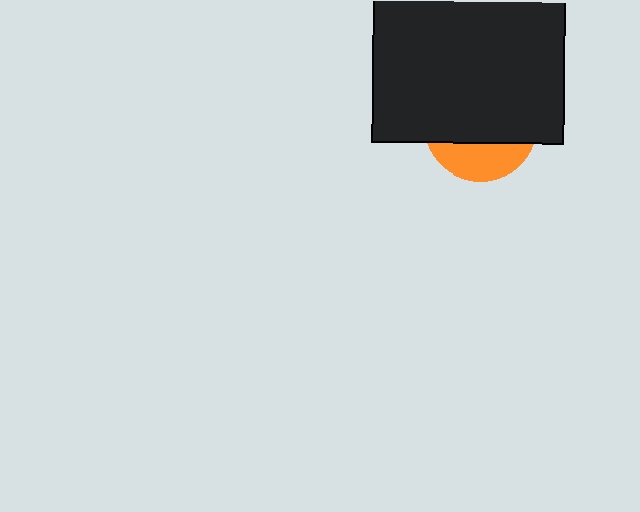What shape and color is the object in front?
The object in front is a black rectangle.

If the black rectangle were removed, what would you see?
You would see the complete orange circle.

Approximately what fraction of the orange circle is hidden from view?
Roughly 70% of the orange circle is hidden behind the black rectangle.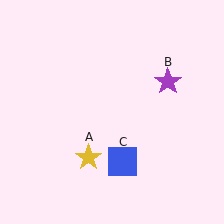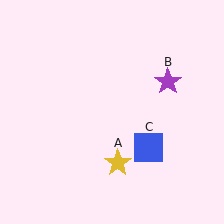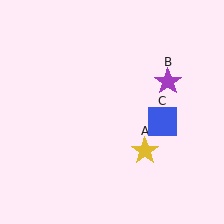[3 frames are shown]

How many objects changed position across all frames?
2 objects changed position: yellow star (object A), blue square (object C).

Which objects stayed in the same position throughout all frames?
Purple star (object B) remained stationary.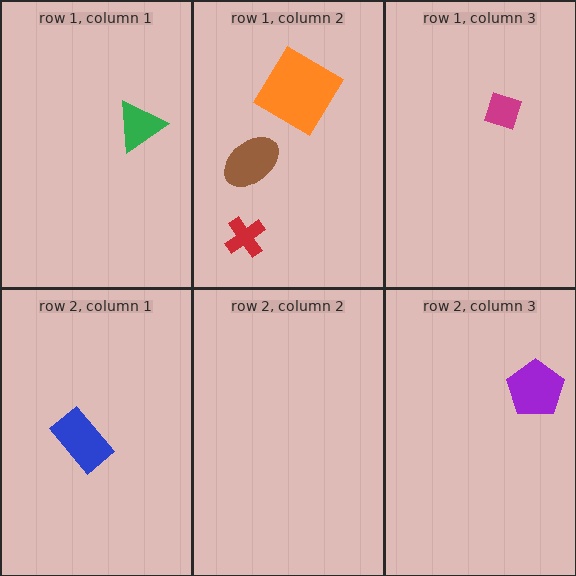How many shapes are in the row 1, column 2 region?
3.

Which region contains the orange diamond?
The row 1, column 2 region.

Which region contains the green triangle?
The row 1, column 1 region.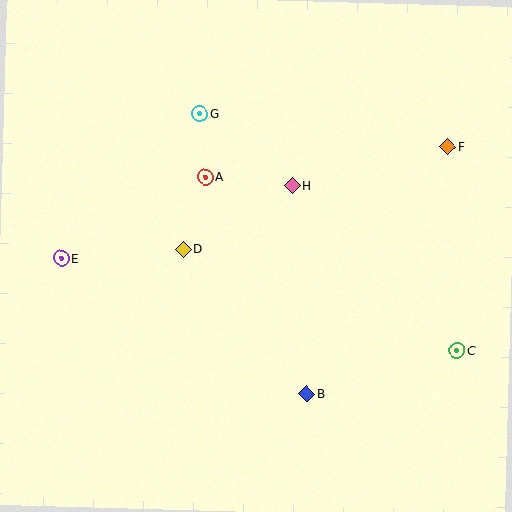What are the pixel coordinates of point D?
Point D is at (183, 249).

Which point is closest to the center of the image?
Point D at (183, 249) is closest to the center.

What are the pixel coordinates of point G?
Point G is at (199, 114).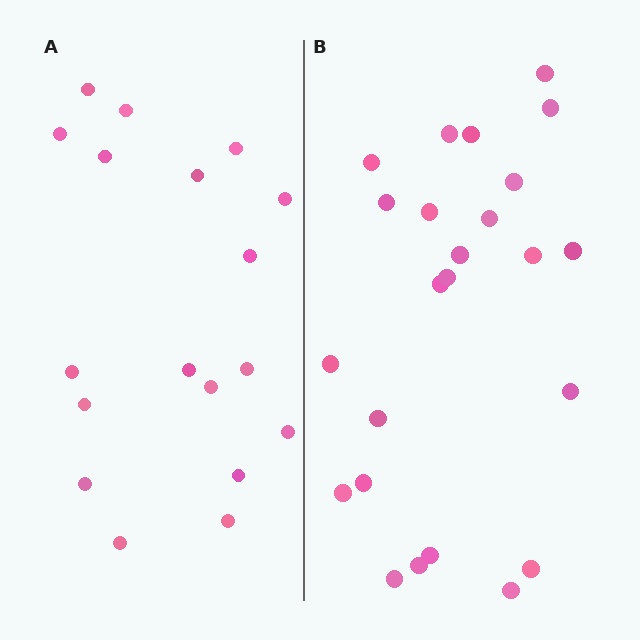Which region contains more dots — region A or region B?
Region B (the right region) has more dots.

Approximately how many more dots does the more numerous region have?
Region B has about 6 more dots than region A.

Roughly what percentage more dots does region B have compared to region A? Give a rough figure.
About 35% more.